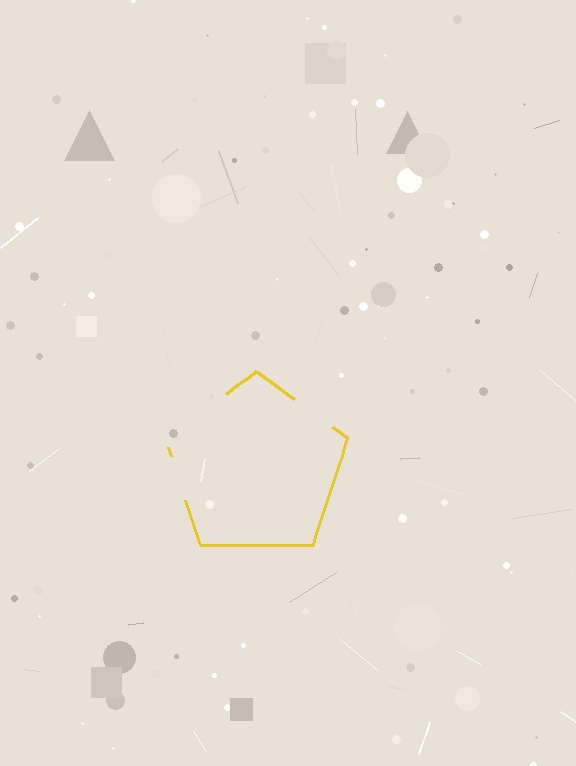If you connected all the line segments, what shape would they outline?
They would outline a pentagon.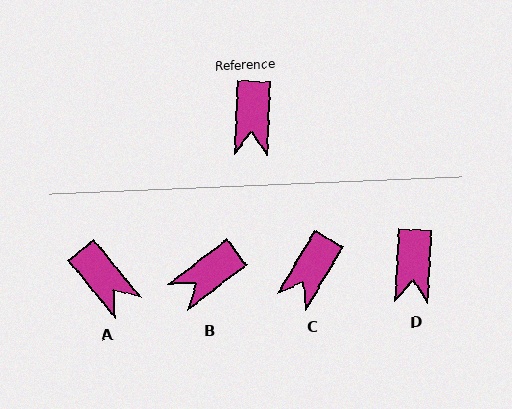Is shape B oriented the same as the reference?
No, it is off by about 50 degrees.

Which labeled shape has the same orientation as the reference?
D.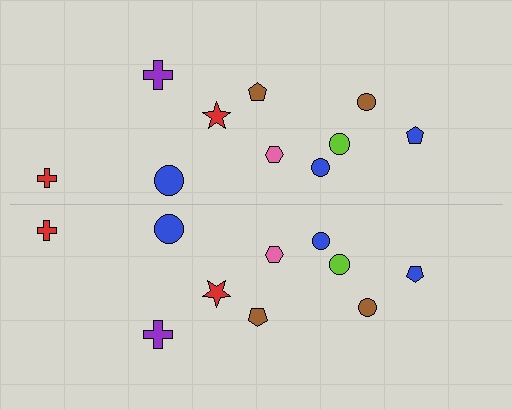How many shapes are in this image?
There are 20 shapes in this image.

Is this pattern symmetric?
Yes, this pattern has bilateral (reflection) symmetry.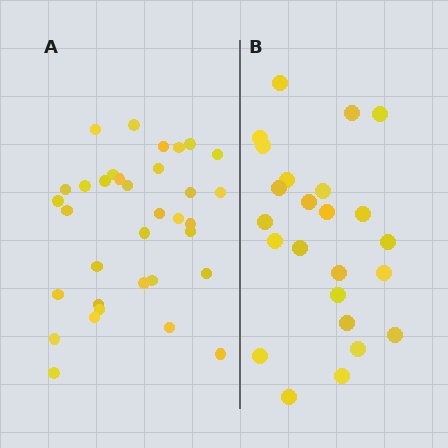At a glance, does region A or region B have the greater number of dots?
Region A (the left region) has more dots.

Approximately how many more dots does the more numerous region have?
Region A has roughly 10 or so more dots than region B.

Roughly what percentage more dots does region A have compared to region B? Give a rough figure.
About 40% more.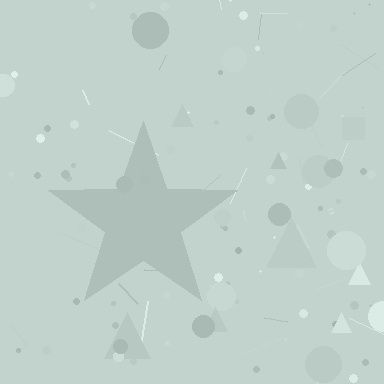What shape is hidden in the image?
A star is hidden in the image.